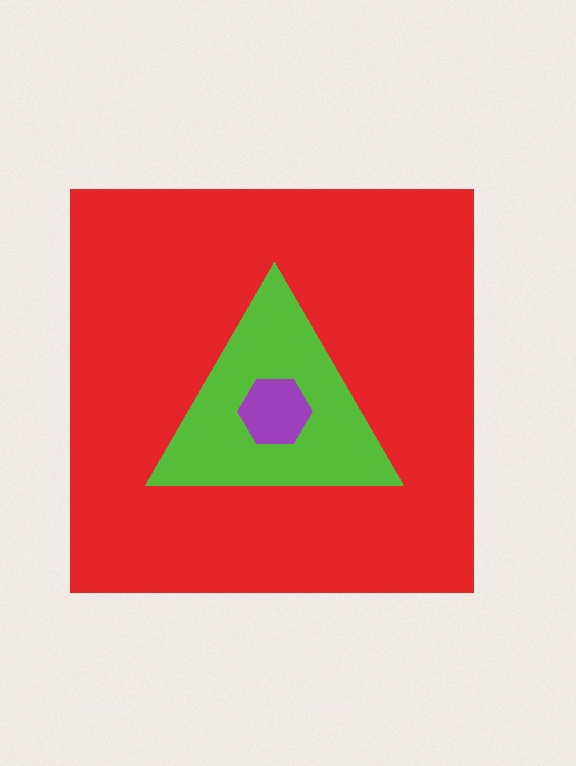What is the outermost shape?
The red square.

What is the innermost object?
The purple hexagon.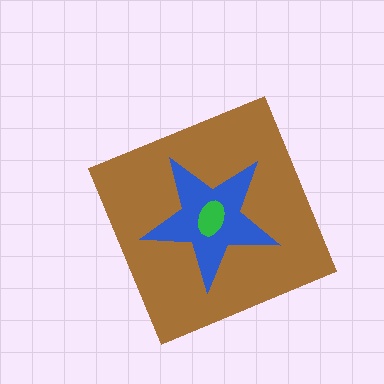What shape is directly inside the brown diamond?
The blue star.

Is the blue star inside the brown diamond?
Yes.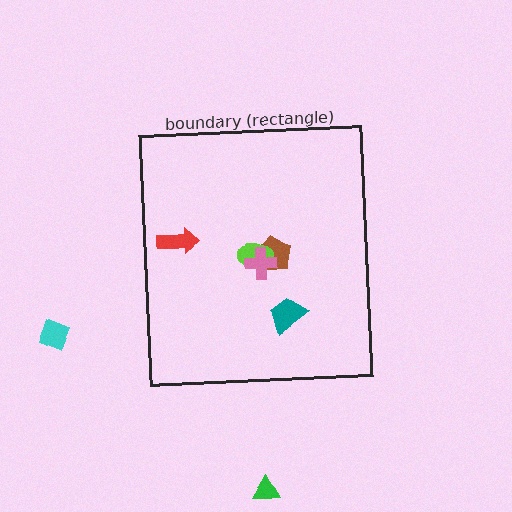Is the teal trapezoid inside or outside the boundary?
Inside.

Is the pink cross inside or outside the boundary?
Inside.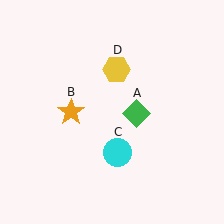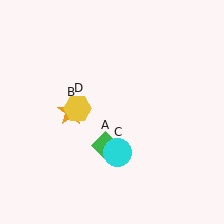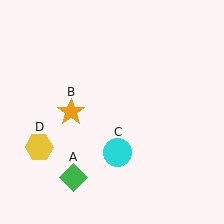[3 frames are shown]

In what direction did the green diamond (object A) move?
The green diamond (object A) moved down and to the left.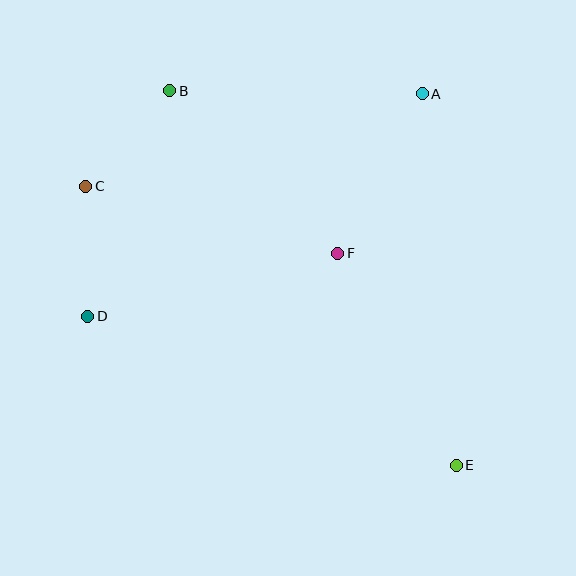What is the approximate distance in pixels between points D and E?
The distance between D and E is approximately 397 pixels.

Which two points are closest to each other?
Points B and C are closest to each other.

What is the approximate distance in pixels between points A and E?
The distance between A and E is approximately 373 pixels.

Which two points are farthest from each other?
Points B and E are farthest from each other.